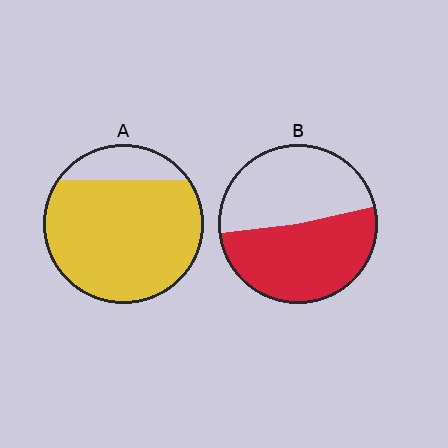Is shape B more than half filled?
Roughly half.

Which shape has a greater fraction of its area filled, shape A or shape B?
Shape A.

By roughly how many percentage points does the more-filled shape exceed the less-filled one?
By roughly 30 percentage points (A over B).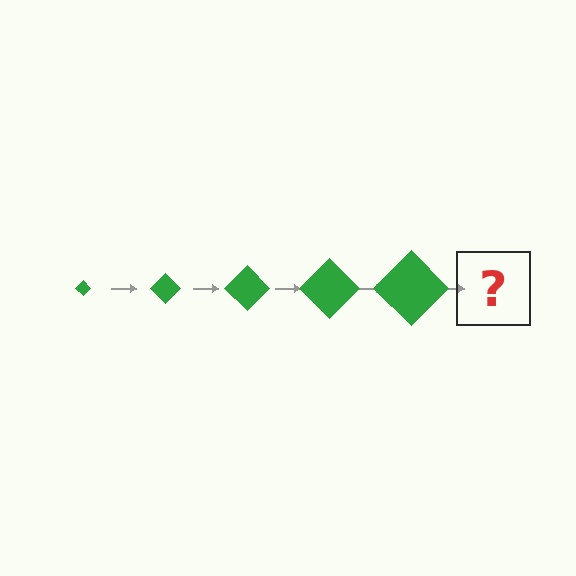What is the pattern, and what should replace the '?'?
The pattern is that the diamond gets progressively larger each step. The '?' should be a green diamond, larger than the previous one.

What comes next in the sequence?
The next element should be a green diamond, larger than the previous one.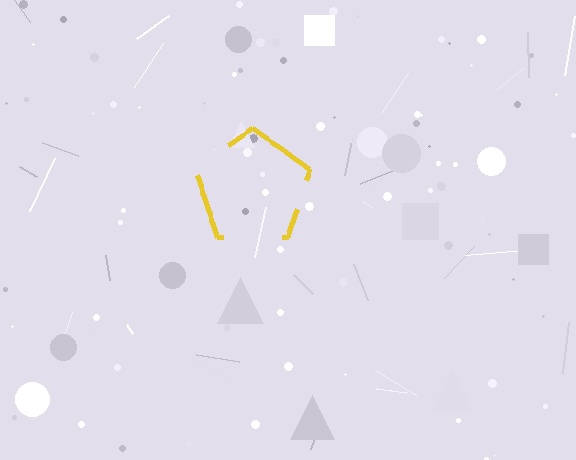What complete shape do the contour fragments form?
The contour fragments form a pentagon.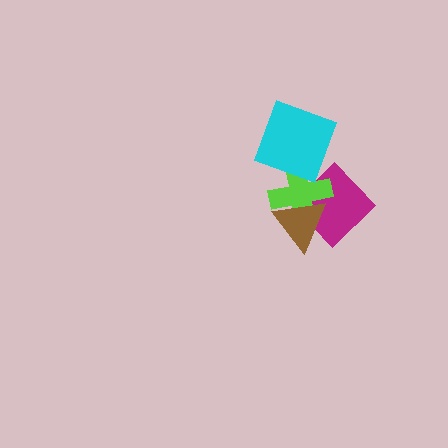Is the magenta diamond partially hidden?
Yes, it is partially covered by another shape.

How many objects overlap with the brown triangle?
2 objects overlap with the brown triangle.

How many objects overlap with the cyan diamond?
2 objects overlap with the cyan diamond.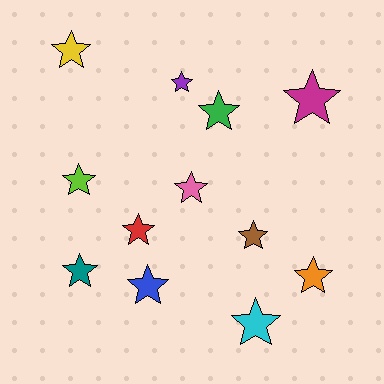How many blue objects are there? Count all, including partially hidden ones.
There is 1 blue object.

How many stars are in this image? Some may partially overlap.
There are 12 stars.